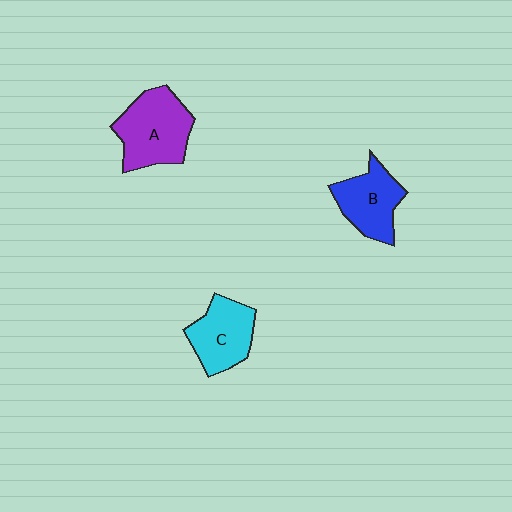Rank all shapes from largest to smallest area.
From largest to smallest: A (purple), C (cyan), B (blue).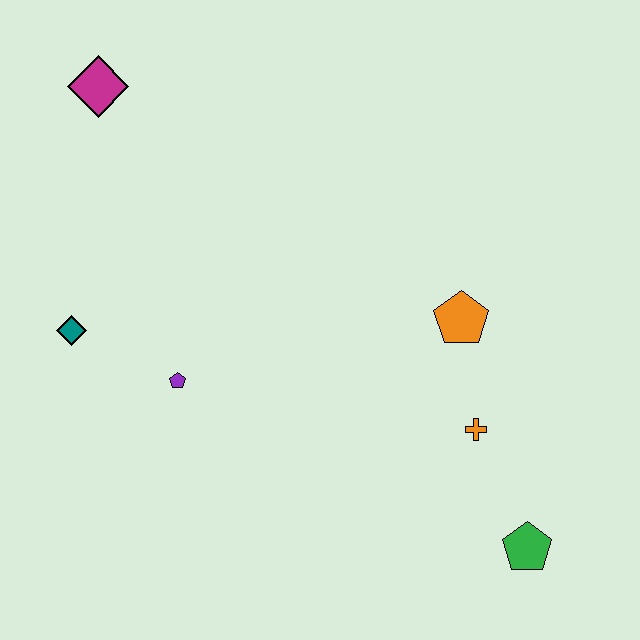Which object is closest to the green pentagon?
The orange cross is closest to the green pentagon.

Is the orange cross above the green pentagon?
Yes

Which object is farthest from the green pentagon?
The magenta diamond is farthest from the green pentagon.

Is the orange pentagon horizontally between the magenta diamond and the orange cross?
Yes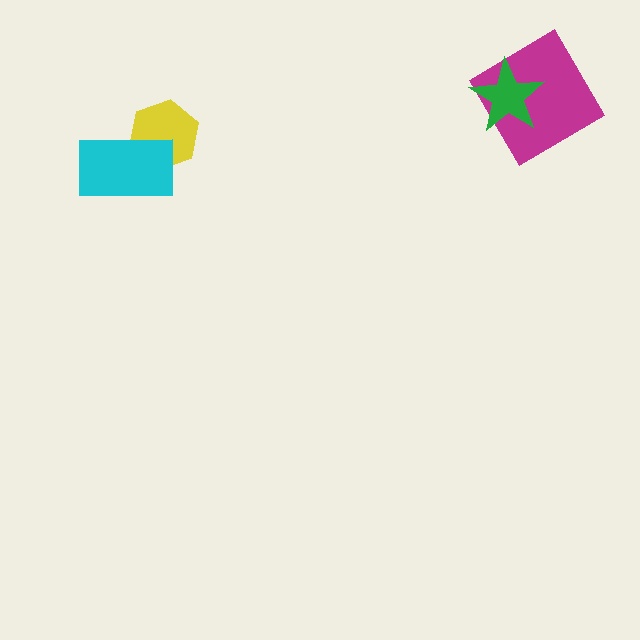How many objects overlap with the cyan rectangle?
1 object overlaps with the cyan rectangle.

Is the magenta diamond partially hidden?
Yes, it is partially covered by another shape.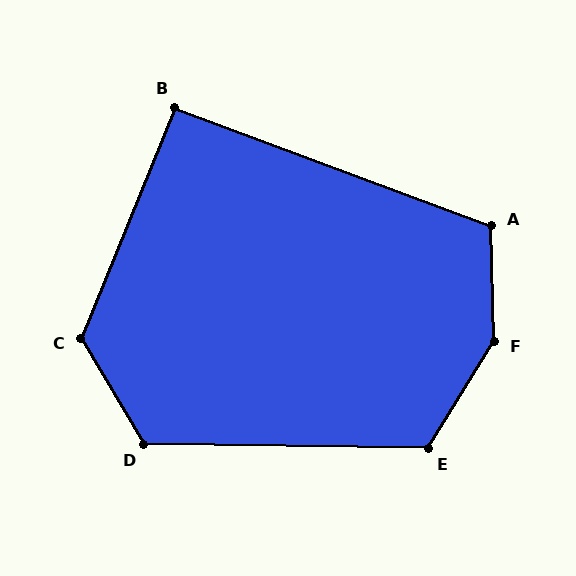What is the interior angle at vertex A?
Approximately 112 degrees (obtuse).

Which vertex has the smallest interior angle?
B, at approximately 92 degrees.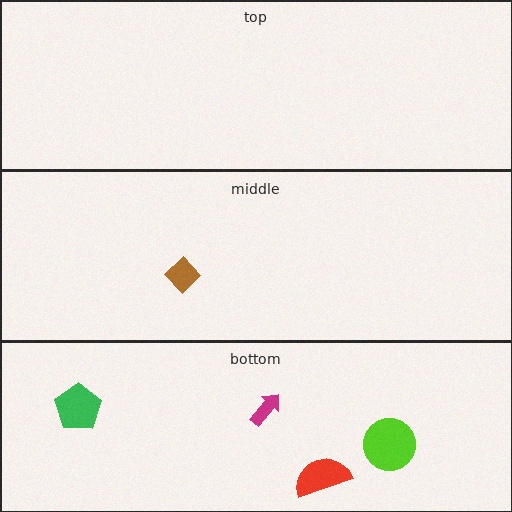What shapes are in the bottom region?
The magenta arrow, the lime circle, the red semicircle, the green pentagon.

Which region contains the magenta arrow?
The bottom region.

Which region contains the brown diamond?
The middle region.